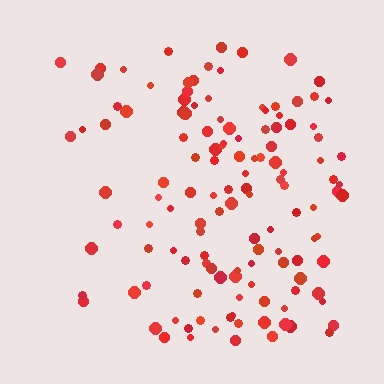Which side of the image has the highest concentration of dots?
The right.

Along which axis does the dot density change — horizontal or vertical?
Horizontal.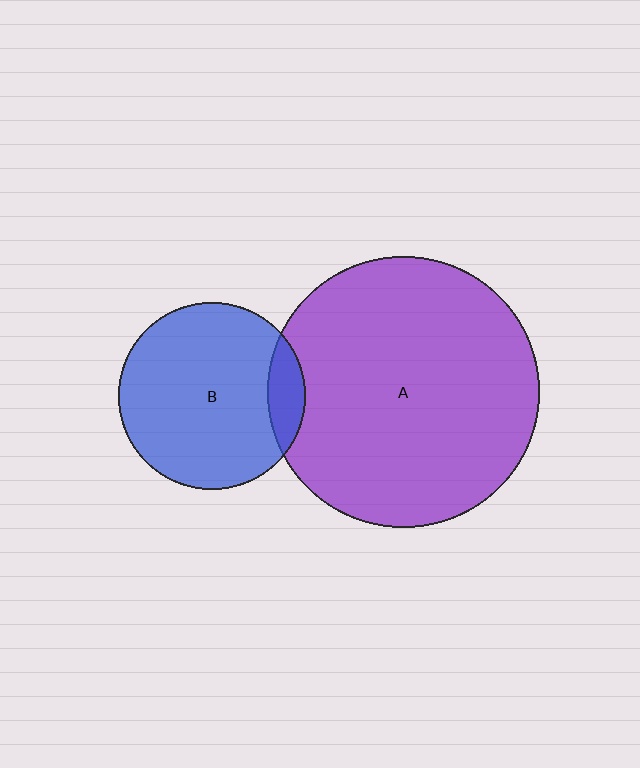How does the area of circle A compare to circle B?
Approximately 2.1 times.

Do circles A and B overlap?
Yes.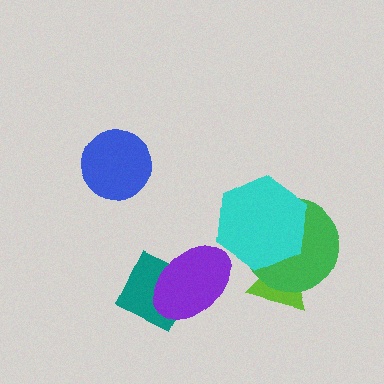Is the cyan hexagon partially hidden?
No, no other shape covers it.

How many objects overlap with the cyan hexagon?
2 objects overlap with the cyan hexagon.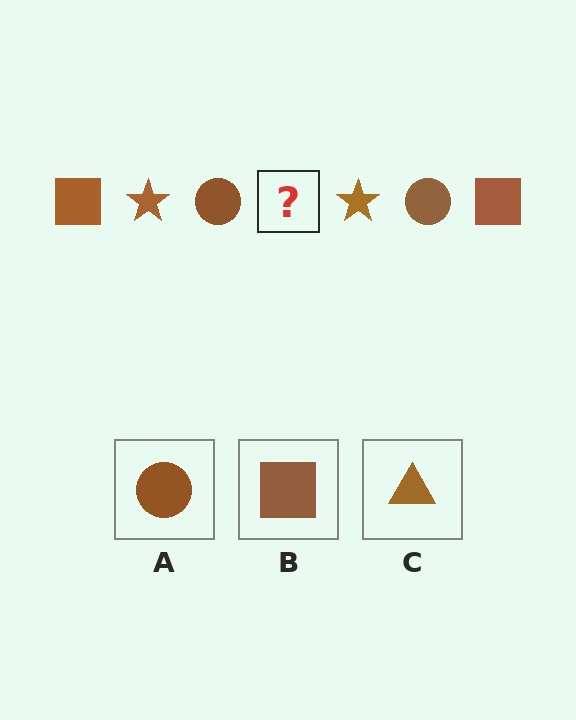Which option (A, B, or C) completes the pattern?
B.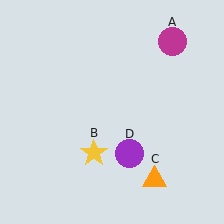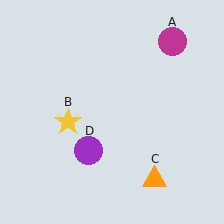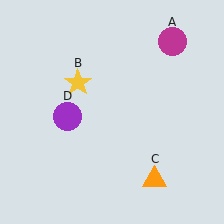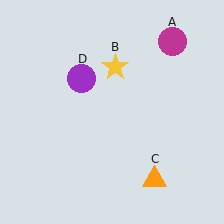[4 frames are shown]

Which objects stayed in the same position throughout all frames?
Magenta circle (object A) and orange triangle (object C) remained stationary.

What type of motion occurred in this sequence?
The yellow star (object B), purple circle (object D) rotated clockwise around the center of the scene.